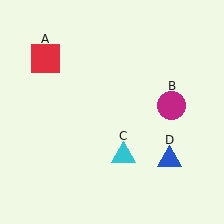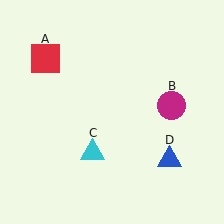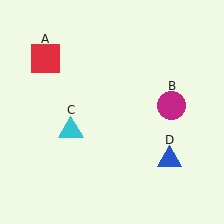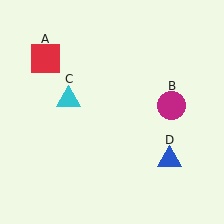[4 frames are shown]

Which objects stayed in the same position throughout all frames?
Red square (object A) and magenta circle (object B) and blue triangle (object D) remained stationary.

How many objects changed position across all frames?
1 object changed position: cyan triangle (object C).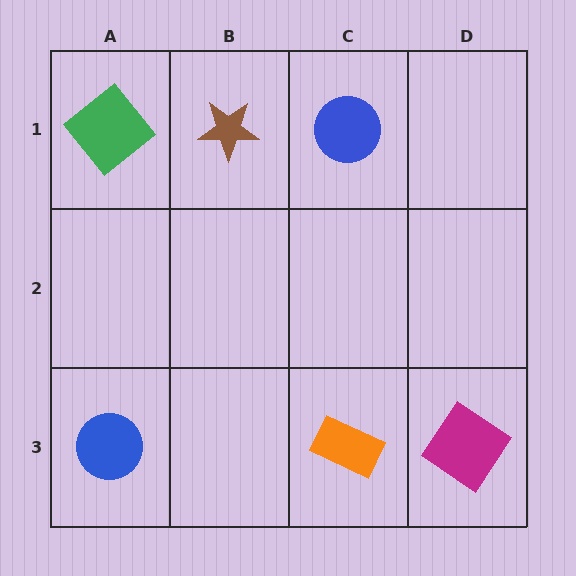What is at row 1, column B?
A brown star.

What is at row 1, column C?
A blue circle.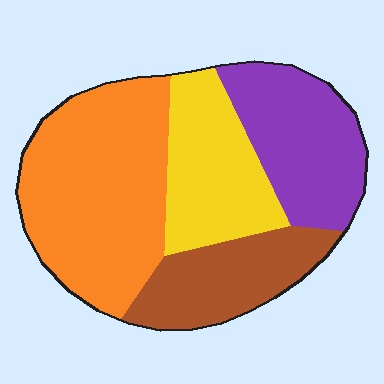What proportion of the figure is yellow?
Yellow takes up about one fifth (1/5) of the figure.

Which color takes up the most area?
Orange, at roughly 40%.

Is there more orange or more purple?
Orange.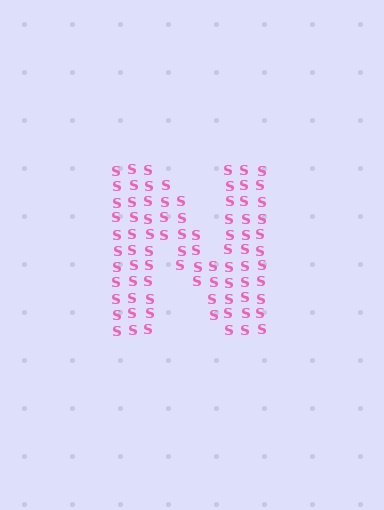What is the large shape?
The large shape is the letter N.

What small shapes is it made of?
It is made of small letter S's.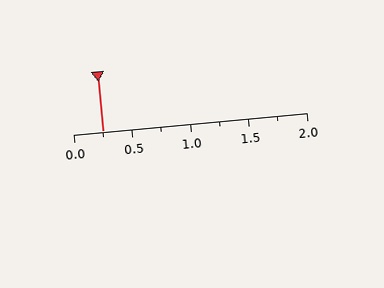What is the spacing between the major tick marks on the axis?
The major ticks are spaced 0.5 apart.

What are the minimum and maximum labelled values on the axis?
The axis runs from 0.0 to 2.0.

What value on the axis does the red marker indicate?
The marker indicates approximately 0.25.